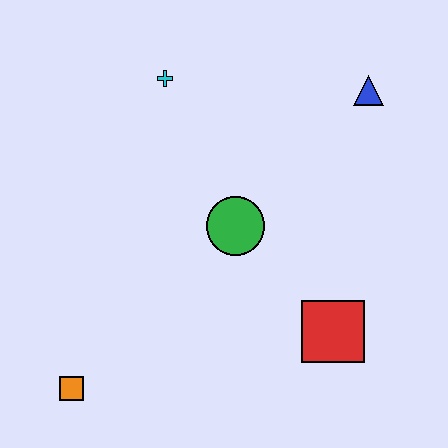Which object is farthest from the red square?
The cyan cross is farthest from the red square.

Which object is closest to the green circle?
The red square is closest to the green circle.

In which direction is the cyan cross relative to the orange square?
The cyan cross is above the orange square.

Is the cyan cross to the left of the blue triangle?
Yes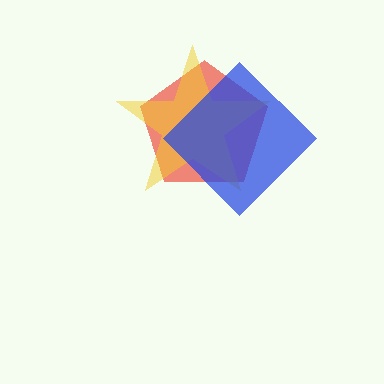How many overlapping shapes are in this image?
There are 3 overlapping shapes in the image.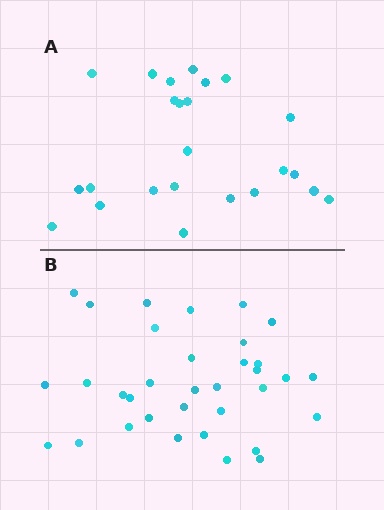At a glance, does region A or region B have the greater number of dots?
Region B (the bottom region) has more dots.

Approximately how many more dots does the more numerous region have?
Region B has roughly 10 or so more dots than region A.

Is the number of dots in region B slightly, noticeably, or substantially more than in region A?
Region B has noticeably more, but not dramatically so. The ratio is roughly 1.4 to 1.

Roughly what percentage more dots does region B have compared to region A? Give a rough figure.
About 40% more.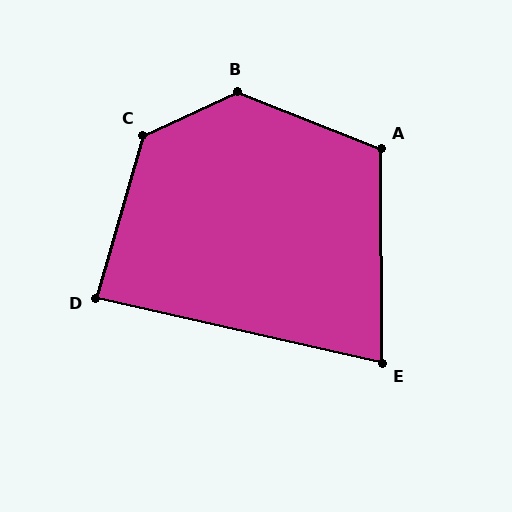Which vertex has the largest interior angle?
B, at approximately 134 degrees.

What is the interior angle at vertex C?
Approximately 131 degrees (obtuse).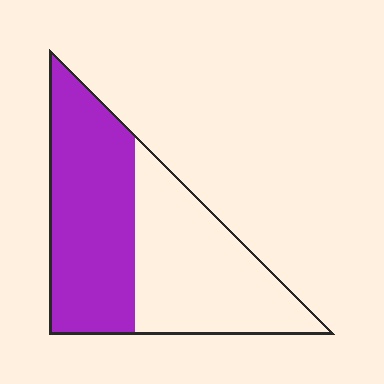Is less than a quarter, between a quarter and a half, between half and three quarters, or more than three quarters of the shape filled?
Between half and three quarters.